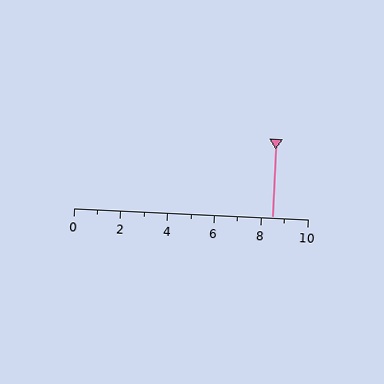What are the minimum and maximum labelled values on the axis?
The axis runs from 0 to 10.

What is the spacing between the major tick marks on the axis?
The major ticks are spaced 2 apart.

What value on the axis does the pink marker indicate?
The marker indicates approximately 8.5.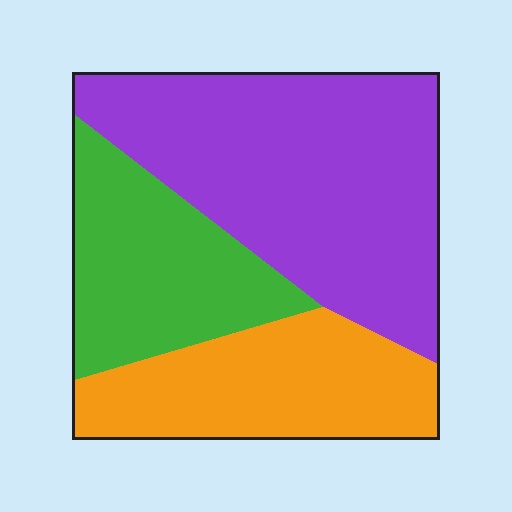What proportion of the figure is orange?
Orange covers 27% of the figure.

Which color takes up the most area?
Purple, at roughly 50%.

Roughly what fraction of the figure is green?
Green covers 25% of the figure.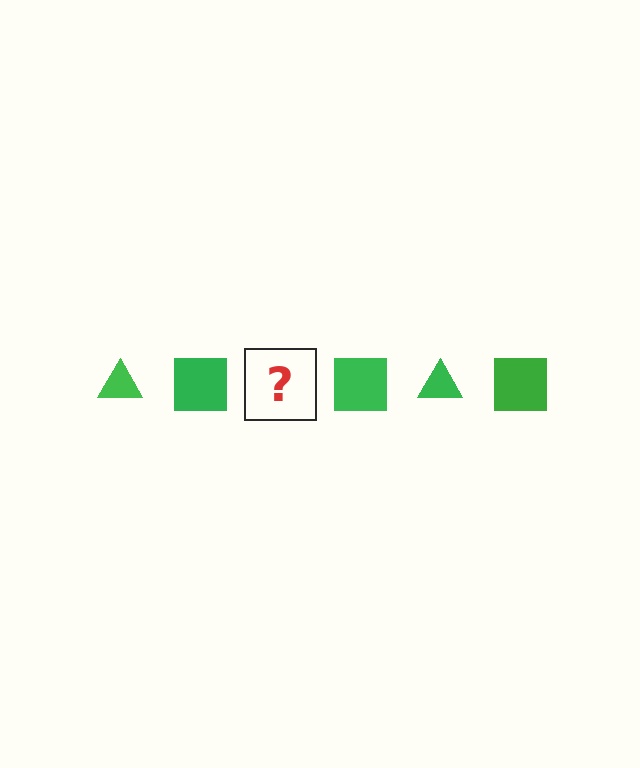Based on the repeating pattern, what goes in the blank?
The blank should be a green triangle.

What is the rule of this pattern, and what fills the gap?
The rule is that the pattern cycles through triangle, square shapes in green. The gap should be filled with a green triangle.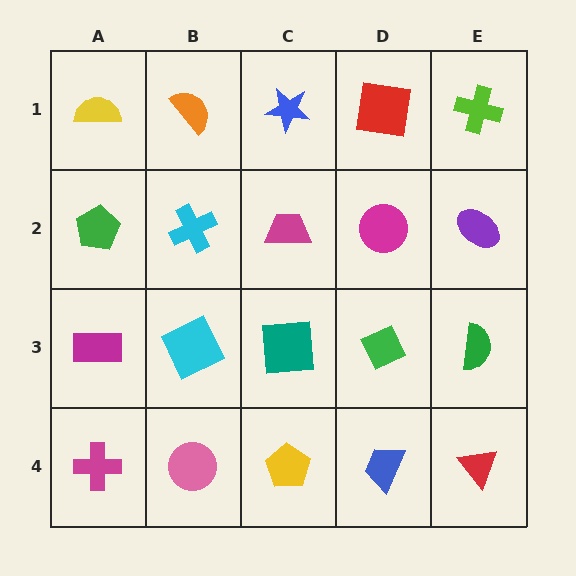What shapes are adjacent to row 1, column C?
A magenta trapezoid (row 2, column C), an orange semicircle (row 1, column B), a red square (row 1, column D).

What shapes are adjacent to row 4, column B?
A cyan square (row 3, column B), a magenta cross (row 4, column A), a yellow pentagon (row 4, column C).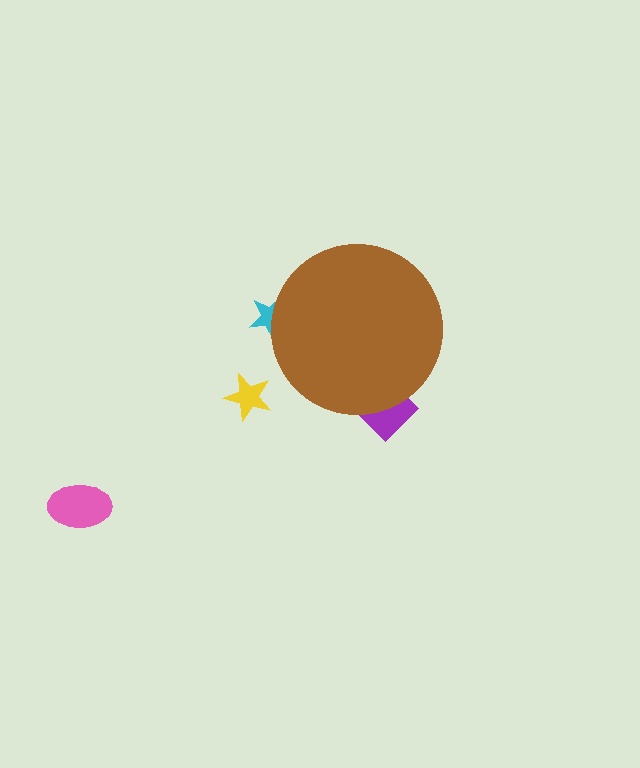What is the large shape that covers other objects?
A brown circle.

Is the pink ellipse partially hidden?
No, the pink ellipse is fully visible.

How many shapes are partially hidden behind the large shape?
2 shapes are partially hidden.